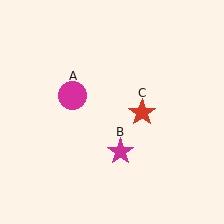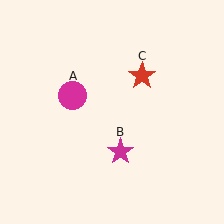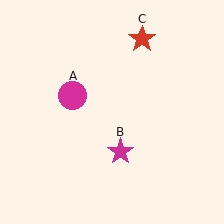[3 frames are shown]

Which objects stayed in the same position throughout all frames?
Magenta circle (object A) and magenta star (object B) remained stationary.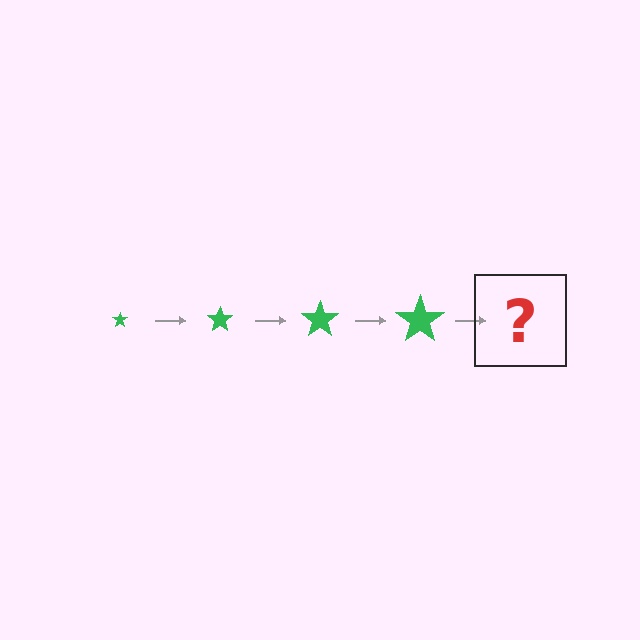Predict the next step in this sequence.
The next step is a green star, larger than the previous one.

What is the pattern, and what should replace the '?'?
The pattern is that the star gets progressively larger each step. The '?' should be a green star, larger than the previous one.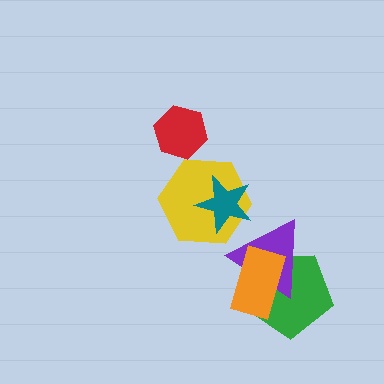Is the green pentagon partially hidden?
Yes, it is partially covered by another shape.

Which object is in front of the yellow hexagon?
The teal star is in front of the yellow hexagon.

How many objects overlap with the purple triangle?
2 objects overlap with the purple triangle.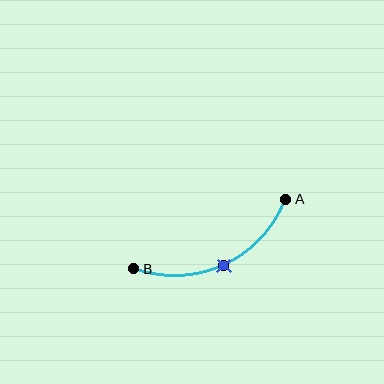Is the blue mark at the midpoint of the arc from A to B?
Yes. The blue mark lies on the arc at equal arc-length from both A and B — it is the arc midpoint.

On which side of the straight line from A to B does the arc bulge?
The arc bulges below the straight line connecting A and B.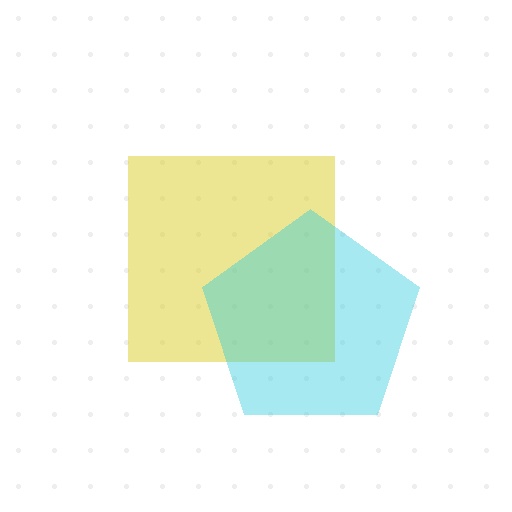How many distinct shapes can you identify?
There are 2 distinct shapes: a yellow square, a cyan pentagon.